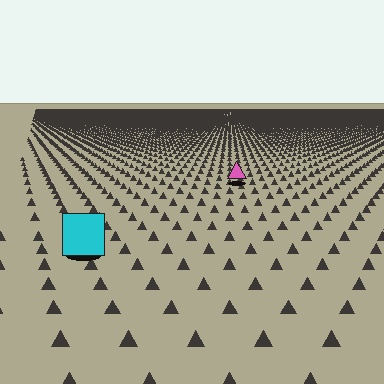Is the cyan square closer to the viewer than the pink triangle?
Yes. The cyan square is closer — you can tell from the texture gradient: the ground texture is coarser near it.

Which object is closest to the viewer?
The cyan square is closest. The texture marks near it are larger and more spread out.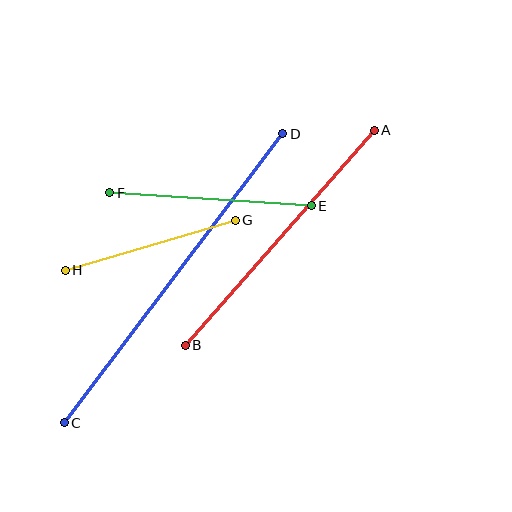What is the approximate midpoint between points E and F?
The midpoint is at approximately (211, 199) pixels.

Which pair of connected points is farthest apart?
Points C and D are farthest apart.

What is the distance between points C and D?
The distance is approximately 362 pixels.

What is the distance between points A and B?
The distance is approximately 286 pixels.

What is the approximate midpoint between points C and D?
The midpoint is at approximately (174, 278) pixels.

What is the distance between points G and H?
The distance is approximately 177 pixels.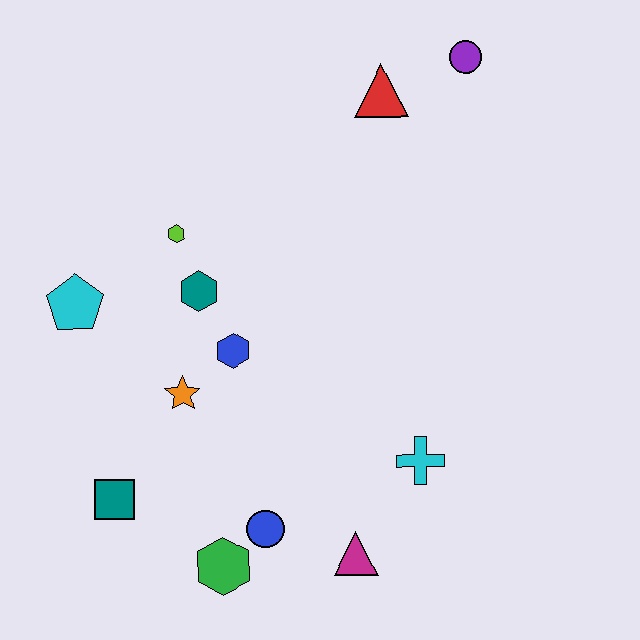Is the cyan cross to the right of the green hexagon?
Yes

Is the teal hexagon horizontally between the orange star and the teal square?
No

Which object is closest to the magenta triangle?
The blue circle is closest to the magenta triangle.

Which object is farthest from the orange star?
The purple circle is farthest from the orange star.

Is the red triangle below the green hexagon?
No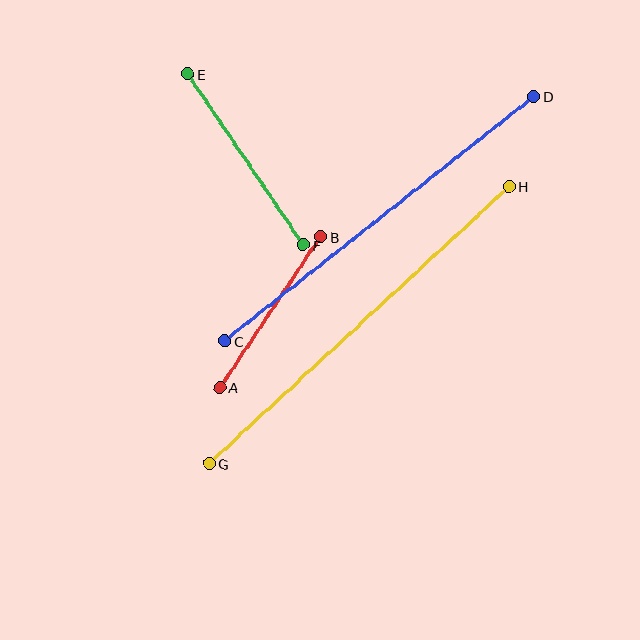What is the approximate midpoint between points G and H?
The midpoint is at approximately (359, 325) pixels.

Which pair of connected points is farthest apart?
Points G and H are farthest apart.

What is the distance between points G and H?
The distance is approximately 408 pixels.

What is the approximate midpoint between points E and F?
The midpoint is at approximately (246, 159) pixels.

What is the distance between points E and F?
The distance is approximately 207 pixels.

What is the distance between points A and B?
The distance is approximately 182 pixels.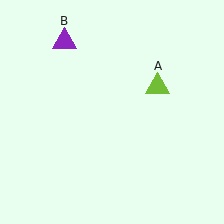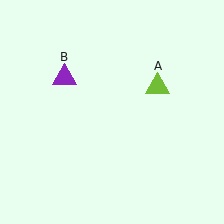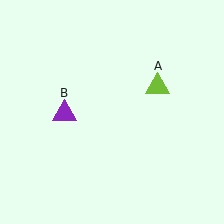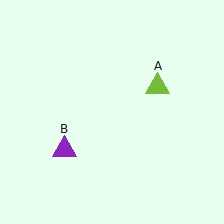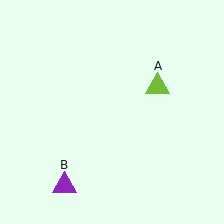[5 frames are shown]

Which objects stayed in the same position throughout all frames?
Lime triangle (object A) remained stationary.